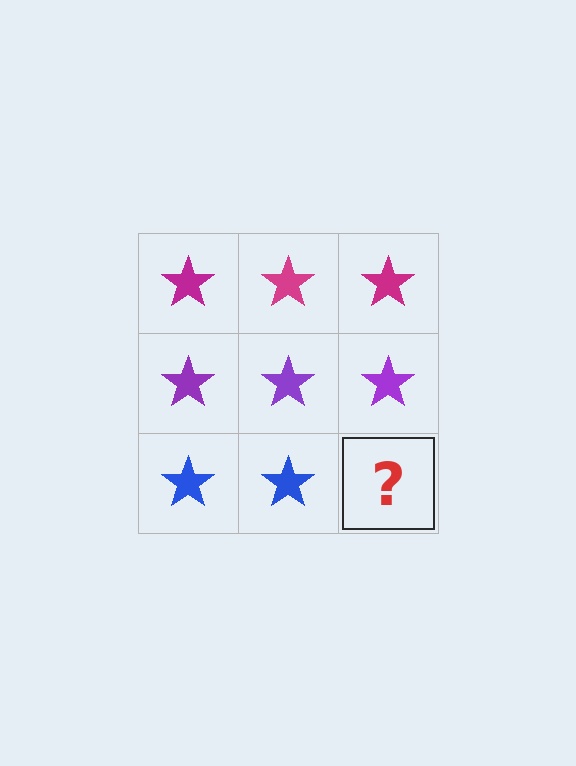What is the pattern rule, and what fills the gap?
The rule is that each row has a consistent color. The gap should be filled with a blue star.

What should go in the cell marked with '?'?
The missing cell should contain a blue star.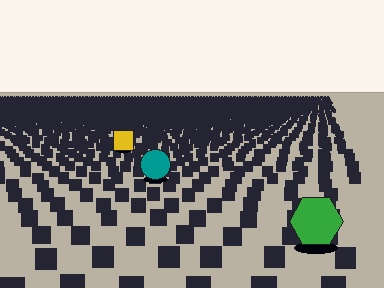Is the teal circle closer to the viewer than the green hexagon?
No. The green hexagon is closer — you can tell from the texture gradient: the ground texture is coarser near it.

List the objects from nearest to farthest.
From nearest to farthest: the green hexagon, the teal circle, the yellow square.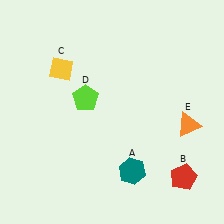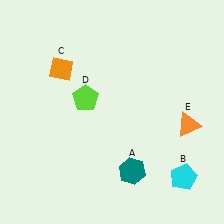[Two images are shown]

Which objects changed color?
B changed from red to cyan. C changed from yellow to orange.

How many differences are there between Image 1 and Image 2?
There are 2 differences between the two images.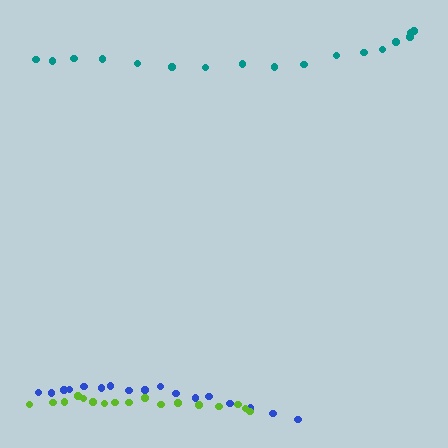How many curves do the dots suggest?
There are 3 distinct paths.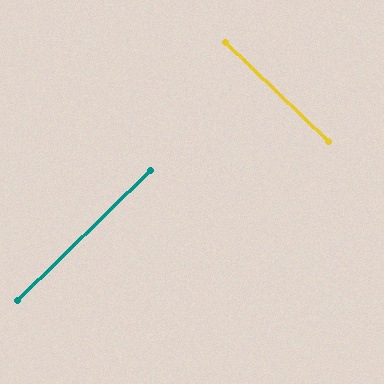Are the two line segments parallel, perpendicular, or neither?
Perpendicular — they meet at approximately 89°.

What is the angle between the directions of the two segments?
Approximately 89 degrees.